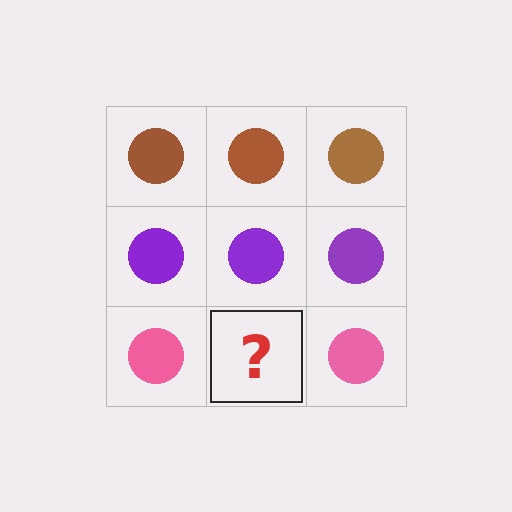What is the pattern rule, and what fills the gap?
The rule is that each row has a consistent color. The gap should be filled with a pink circle.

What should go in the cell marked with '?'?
The missing cell should contain a pink circle.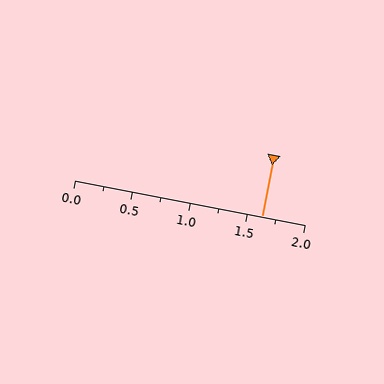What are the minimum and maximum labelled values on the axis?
The axis runs from 0.0 to 2.0.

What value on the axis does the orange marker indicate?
The marker indicates approximately 1.62.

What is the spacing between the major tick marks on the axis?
The major ticks are spaced 0.5 apart.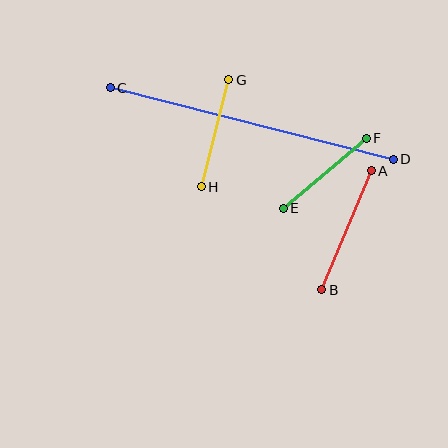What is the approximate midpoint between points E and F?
The midpoint is at approximately (325, 173) pixels.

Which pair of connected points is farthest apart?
Points C and D are farthest apart.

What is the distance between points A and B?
The distance is approximately 129 pixels.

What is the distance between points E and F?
The distance is approximately 108 pixels.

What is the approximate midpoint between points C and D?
The midpoint is at approximately (252, 123) pixels.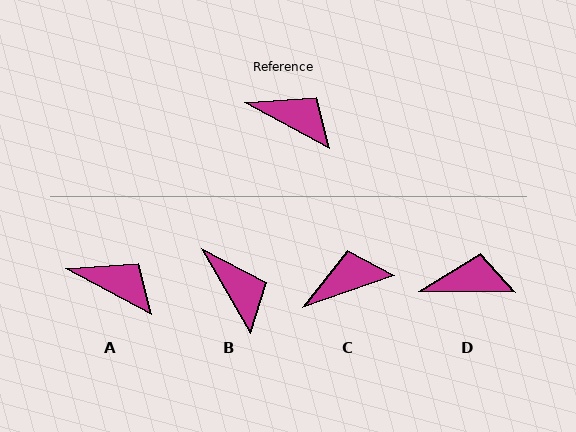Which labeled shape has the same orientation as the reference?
A.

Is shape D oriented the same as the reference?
No, it is off by about 28 degrees.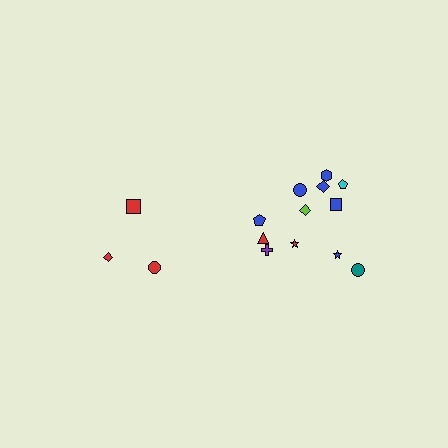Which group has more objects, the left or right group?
The right group.